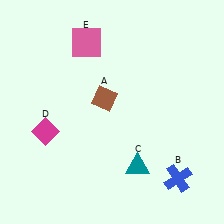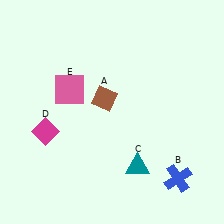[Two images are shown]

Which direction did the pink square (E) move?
The pink square (E) moved down.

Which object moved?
The pink square (E) moved down.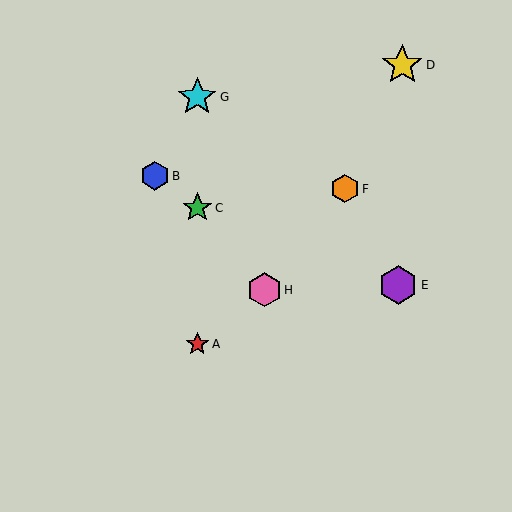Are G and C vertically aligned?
Yes, both are at x≈197.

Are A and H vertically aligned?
No, A is at x≈197 and H is at x≈264.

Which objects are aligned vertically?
Objects A, C, G are aligned vertically.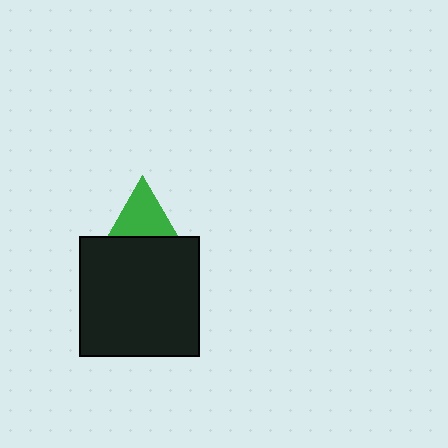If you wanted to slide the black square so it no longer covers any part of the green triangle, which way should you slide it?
Slide it down — that is the most direct way to separate the two shapes.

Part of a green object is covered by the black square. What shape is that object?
It is a triangle.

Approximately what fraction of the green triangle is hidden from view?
Roughly 51% of the green triangle is hidden behind the black square.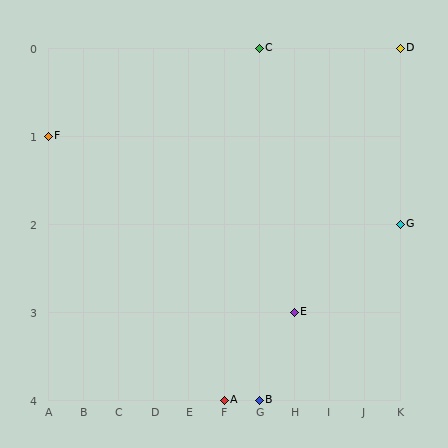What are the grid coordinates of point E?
Point E is at grid coordinates (H, 3).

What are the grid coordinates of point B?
Point B is at grid coordinates (G, 4).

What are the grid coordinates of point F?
Point F is at grid coordinates (A, 1).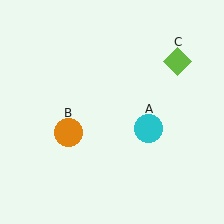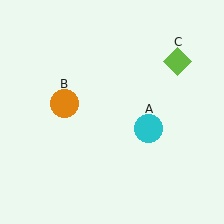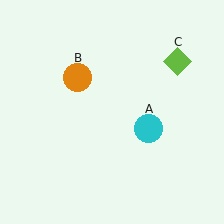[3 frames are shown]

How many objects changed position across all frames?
1 object changed position: orange circle (object B).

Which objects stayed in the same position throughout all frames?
Cyan circle (object A) and lime diamond (object C) remained stationary.